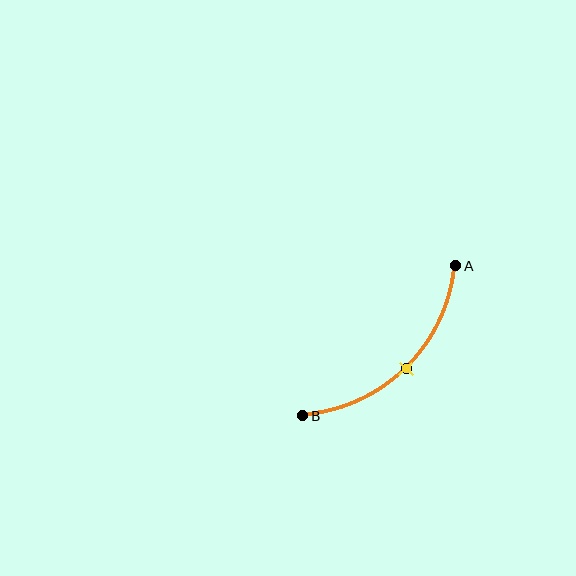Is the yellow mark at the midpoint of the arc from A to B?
Yes. The yellow mark lies on the arc at equal arc-length from both A and B — it is the arc midpoint.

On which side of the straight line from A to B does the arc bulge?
The arc bulges below and to the right of the straight line connecting A and B.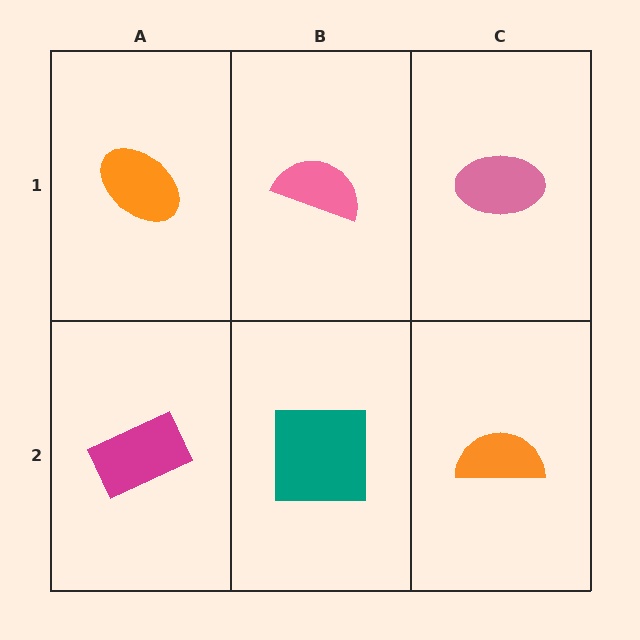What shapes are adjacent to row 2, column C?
A pink ellipse (row 1, column C), a teal square (row 2, column B).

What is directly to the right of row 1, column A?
A pink semicircle.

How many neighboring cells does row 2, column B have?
3.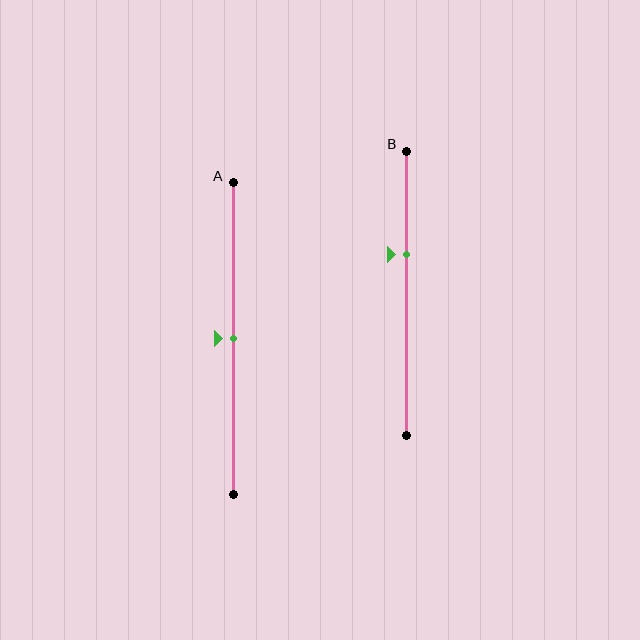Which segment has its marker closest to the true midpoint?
Segment A has its marker closest to the true midpoint.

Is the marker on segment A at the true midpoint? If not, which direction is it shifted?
Yes, the marker on segment A is at the true midpoint.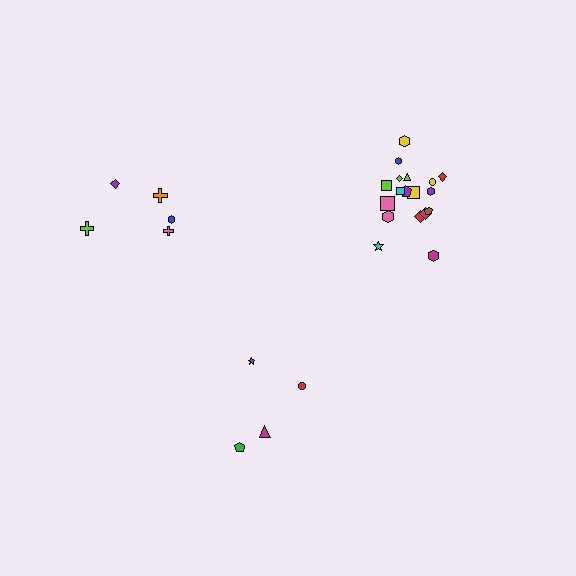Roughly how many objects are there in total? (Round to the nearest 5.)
Roughly 25 objects in total.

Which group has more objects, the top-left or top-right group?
The top-right group.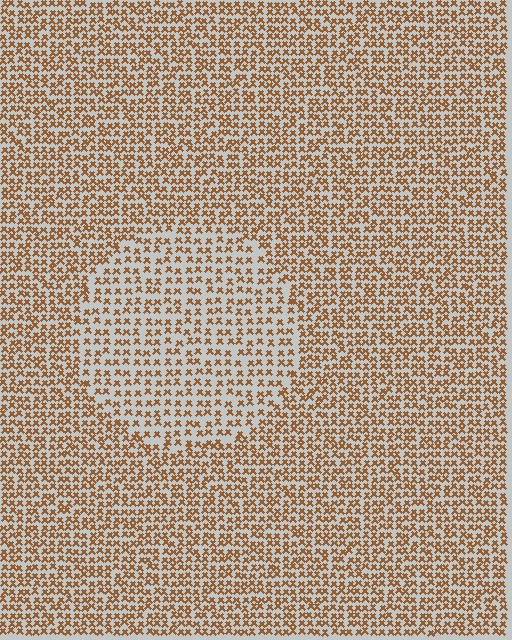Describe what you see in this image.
The image contains small brown elements arranged at two different densities. A circle-shaped region is visible where the elements are less densely packed than the surrounding area.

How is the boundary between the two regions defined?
The boundary is defined by a change in element density (approximately 1.6x ratio). All elements are the same color, size, and shape.